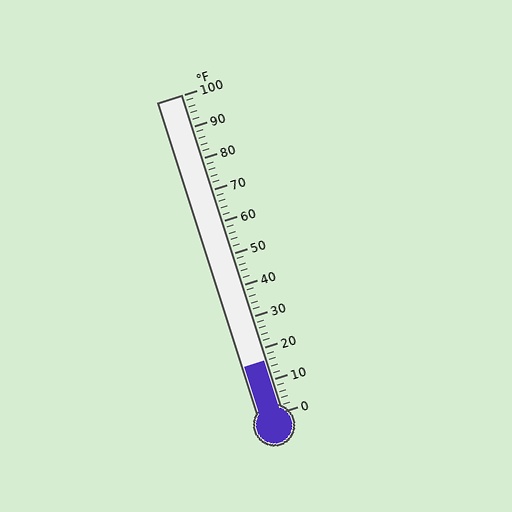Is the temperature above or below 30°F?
The temperature is below 30°F.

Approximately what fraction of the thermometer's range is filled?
The thermometer is filled to approximately 15% of its range.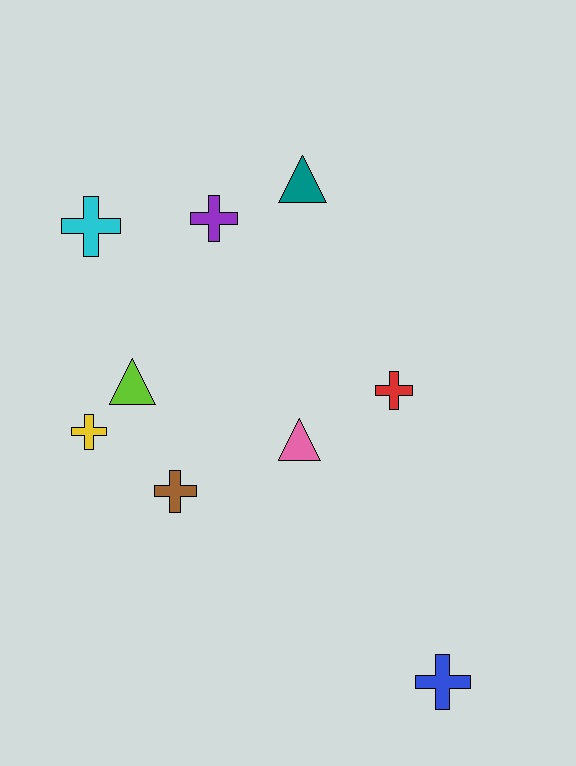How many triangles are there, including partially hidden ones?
There are 3 triangles.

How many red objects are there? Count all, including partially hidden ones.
There is 1 red object.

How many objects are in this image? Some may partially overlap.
There are 9 objects.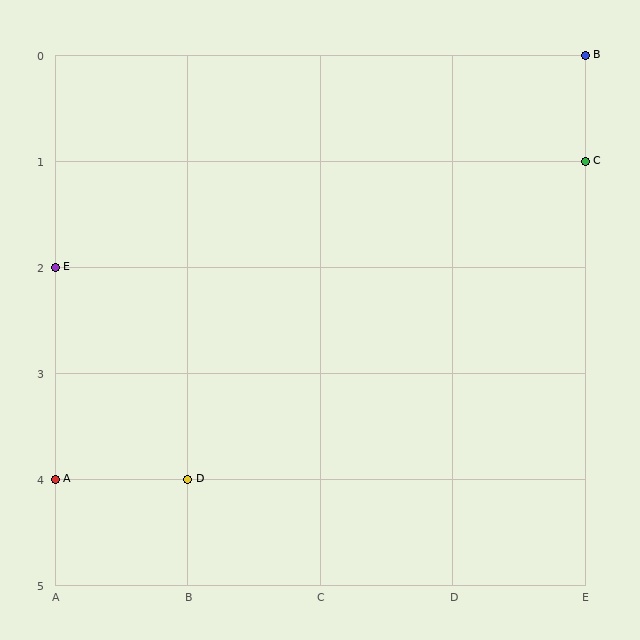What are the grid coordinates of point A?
Point A is at grid coordinates (A, 4).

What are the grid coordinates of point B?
Point B is at grid coordinates (E, 0).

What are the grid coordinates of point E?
Point E is at grid coordinates (A, 2).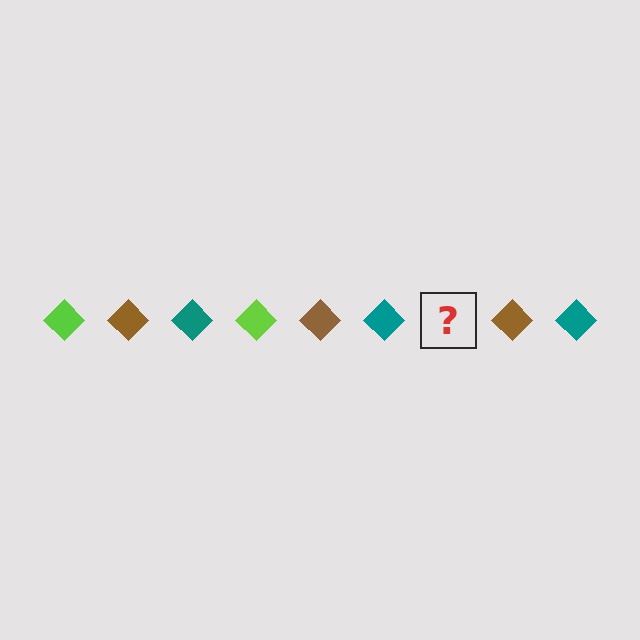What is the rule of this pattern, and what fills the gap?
The rule is that the pattern cycles through lime, brown, teal diamonds. The gap should be filled with a lime diamond.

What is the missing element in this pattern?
The missing element is a lime diamond.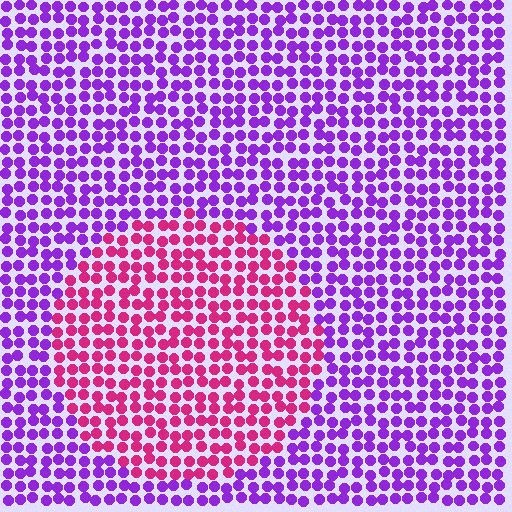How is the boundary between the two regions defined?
The boundary is defined purely by a slight shift in hue (about 53 degrees). Spacing, size, and orientation are identical on both sides.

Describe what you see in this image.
The image is filled with small purple elements in a uniform arrangement. A circle-shaped region is visible where the elements are tinted to a slightly different hue, forming a subtle color boundary.